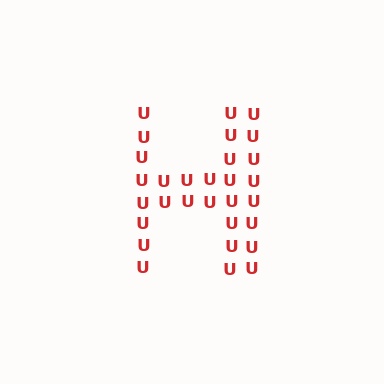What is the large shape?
The large shape is the letter H.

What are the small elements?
The small elements are letter U's.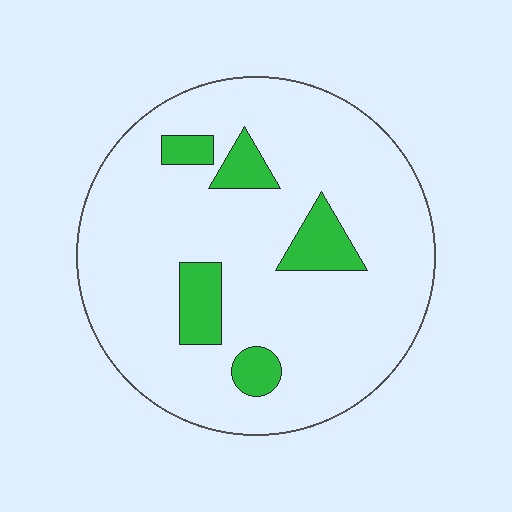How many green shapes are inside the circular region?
5.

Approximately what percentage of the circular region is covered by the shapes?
Approximately 15%.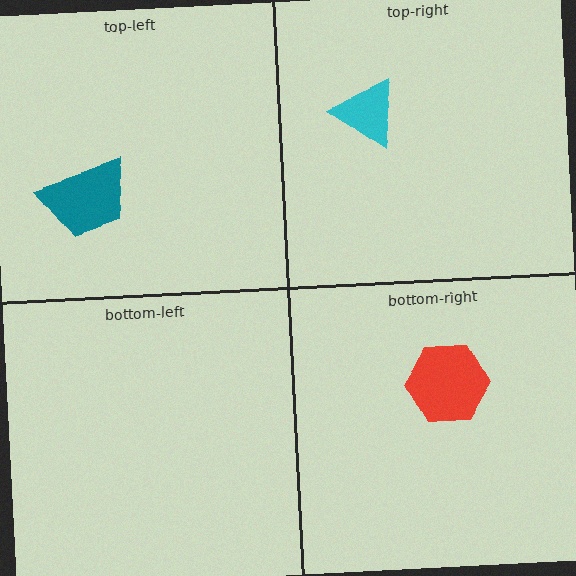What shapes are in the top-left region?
The teal trapezoid.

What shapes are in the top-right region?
The cyan triangle.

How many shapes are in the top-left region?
1.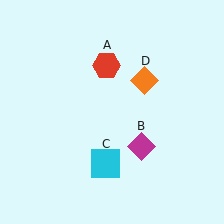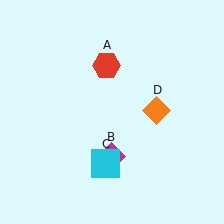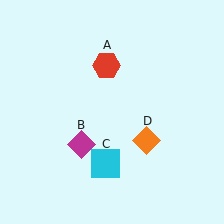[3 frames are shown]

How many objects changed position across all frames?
2 objects changed position: magenta diamond (object B), orange diamond (object D).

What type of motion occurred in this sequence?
The magenta diamond (object B), orange diamond (object D) rotated clockwise around the center of the scene.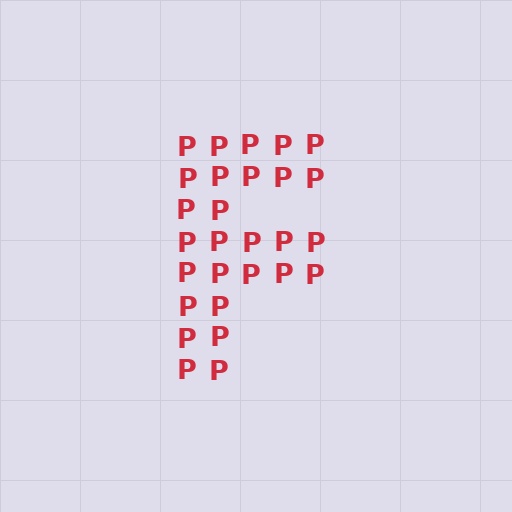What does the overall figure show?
The overall figure shows the letter F.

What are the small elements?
The small elements are letter P's.